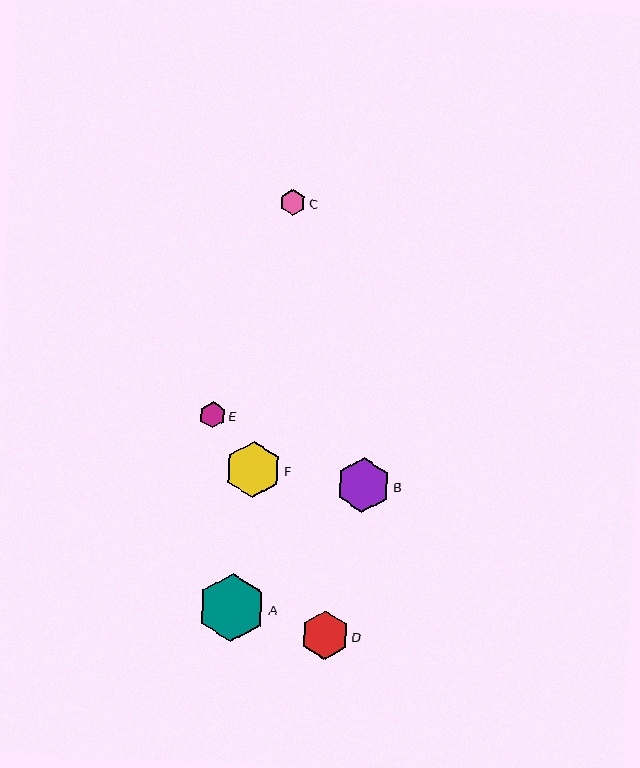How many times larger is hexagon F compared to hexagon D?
Hexagon F is approximately 1.1 times the size of hexagon D.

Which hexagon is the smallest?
Hexagon C is the smallest with a size of approximately 26 pixels.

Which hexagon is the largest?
Hexagon A is the largest with a size of approximately 68 pixels.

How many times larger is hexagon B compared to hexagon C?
Hexagon B is approximately 2.1 times the size of hexagon C.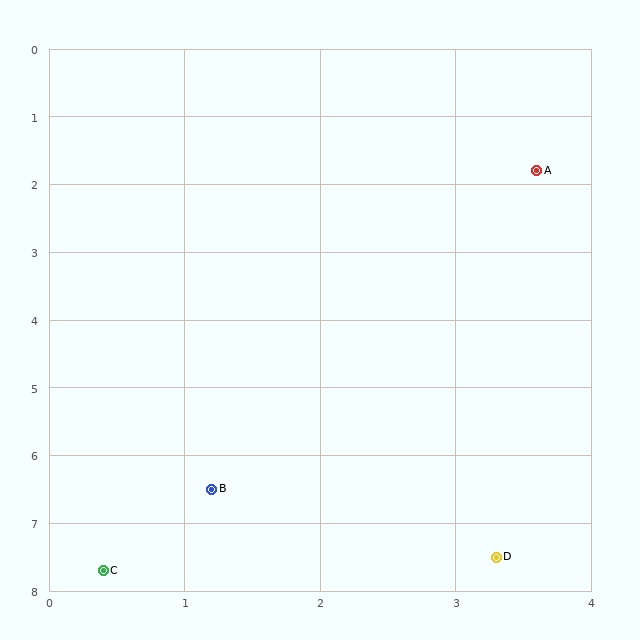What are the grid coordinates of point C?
Point C is at approximately (0.4, 7.7).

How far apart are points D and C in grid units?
Points D and C are about 2.9 grid units apart.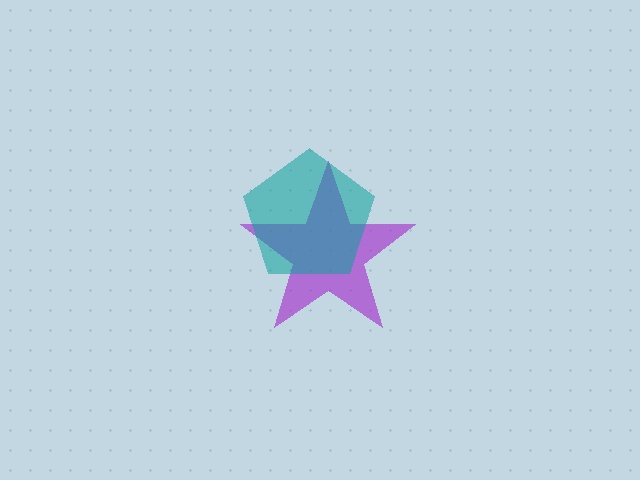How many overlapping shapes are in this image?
There are 2 overlapping shapes in the image.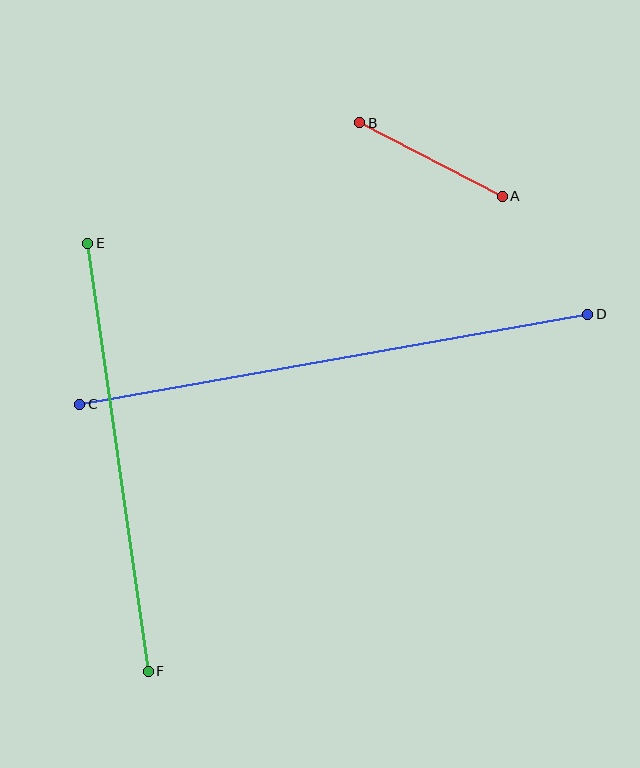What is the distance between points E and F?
The distance is approximately 432 pixels.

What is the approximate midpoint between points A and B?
The midpoint is at approximately (431, 160) pixels.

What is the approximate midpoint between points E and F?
The midpoint is at approximately (118, 457) pixels.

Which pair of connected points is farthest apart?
Points C and D are farthest apart.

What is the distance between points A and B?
The distance is approximately 160 pixels.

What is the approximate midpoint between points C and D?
The midpoint is at approximately (334, 359) pixels.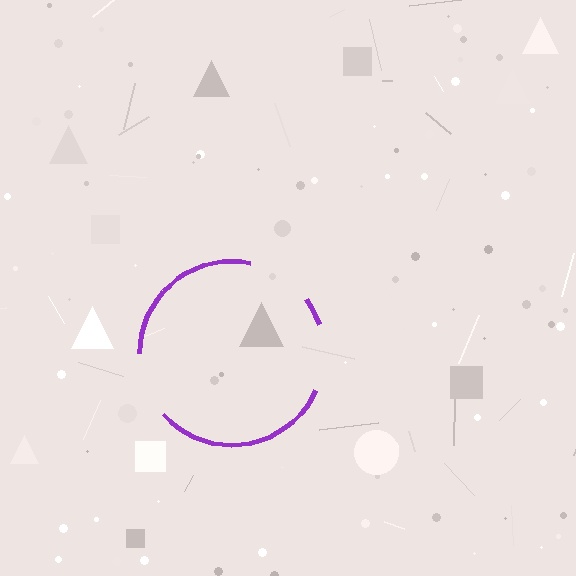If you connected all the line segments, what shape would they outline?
They would outline a circle.